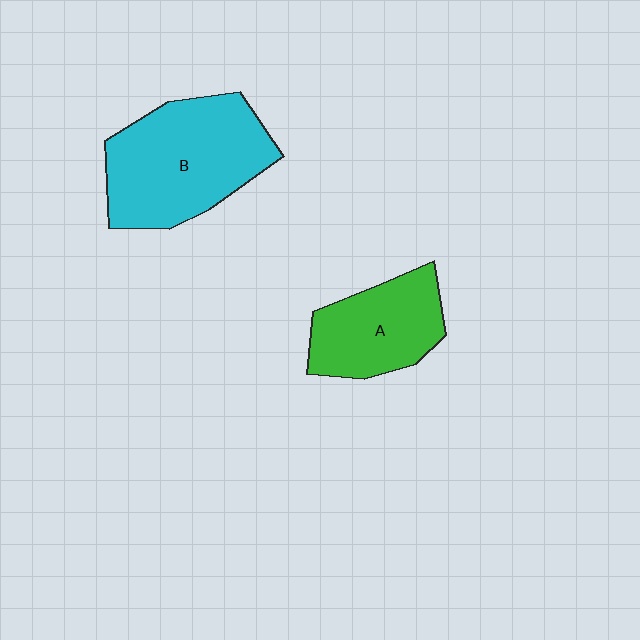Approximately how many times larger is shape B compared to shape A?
Approximately 1.5 times.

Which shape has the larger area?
Shape B (cyan).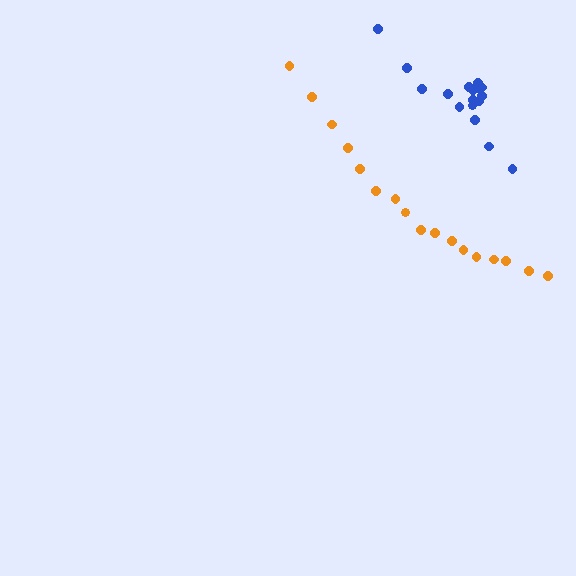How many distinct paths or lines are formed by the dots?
There are 2 distinct paths.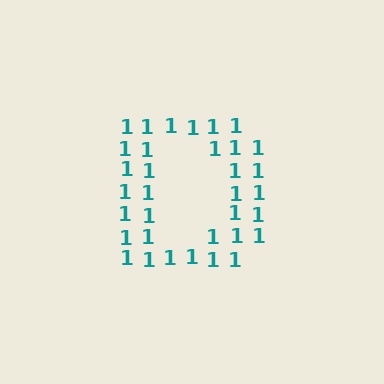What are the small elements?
The small elements are digit 1's.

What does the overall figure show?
The overall figure shows the letter D.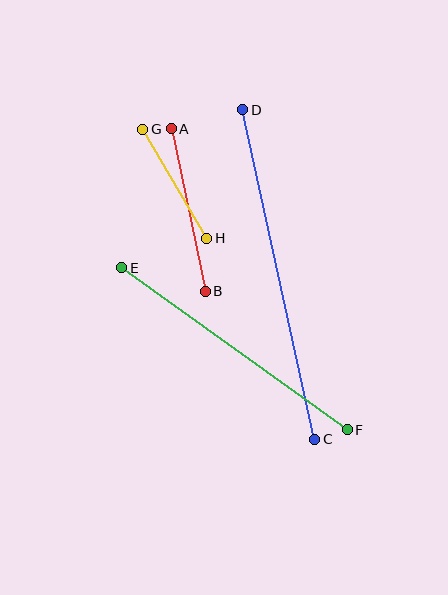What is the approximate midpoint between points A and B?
The midpoint is at approximately (188, 210) pixels.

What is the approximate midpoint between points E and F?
The midpoint is at approximately (234, 349) pixels.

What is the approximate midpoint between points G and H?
The midpoint is at approximately (175, 184) pixels.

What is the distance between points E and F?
The distance is approximately 278 pixels.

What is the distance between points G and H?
The distance is approximately 126 pixels.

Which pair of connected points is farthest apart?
Points C and D are farthest apart.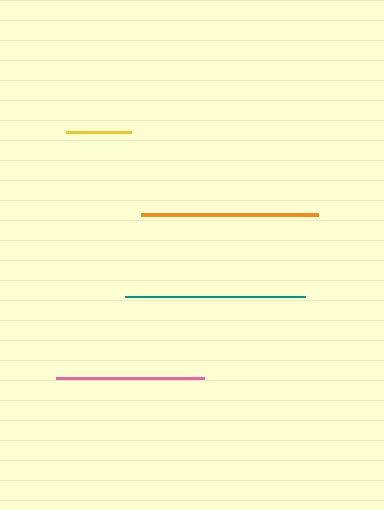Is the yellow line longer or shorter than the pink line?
The pink line is longer than the yellow line.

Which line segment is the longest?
The teal line is the longest at approximately 180 pixels.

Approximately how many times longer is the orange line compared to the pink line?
The orange line is approximately 1.2 times the length of the pink line.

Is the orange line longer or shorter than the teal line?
The teal line is longer than the orange line.